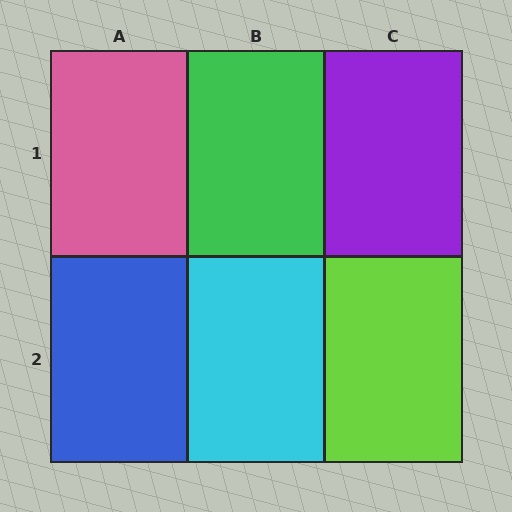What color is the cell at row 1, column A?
Pink.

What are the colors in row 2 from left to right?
Blue, cyan, lime.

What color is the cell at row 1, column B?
Green.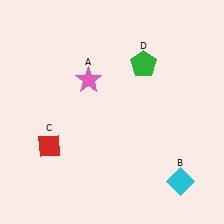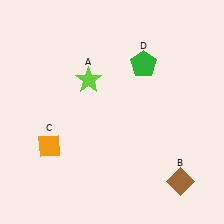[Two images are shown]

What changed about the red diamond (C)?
In Image 1, C is red. In Image 2, it changed to orange.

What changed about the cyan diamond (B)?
In Image 1, B is cyan. In Image 2, it changed to brown.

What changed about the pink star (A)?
In Image 1, A is pink. In Image 2, it changed to lime.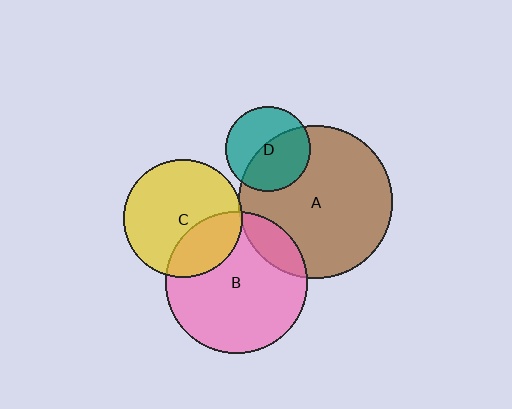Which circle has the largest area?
Circle A (brown).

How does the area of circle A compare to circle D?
Approximately 3.3 times.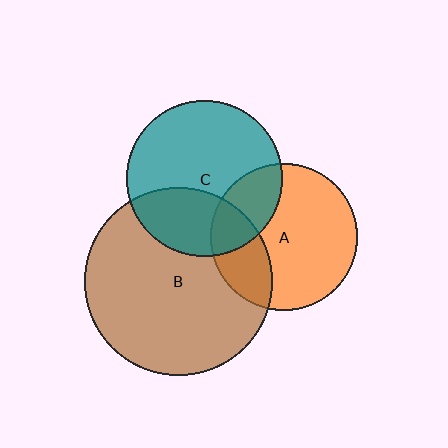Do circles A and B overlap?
Yes.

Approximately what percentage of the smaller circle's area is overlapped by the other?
Approximately 25%.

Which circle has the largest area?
Circle B (brown).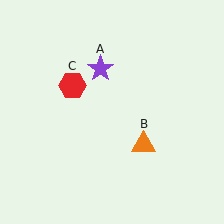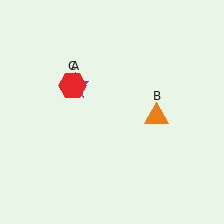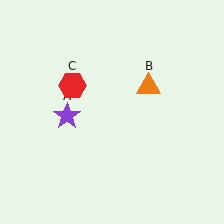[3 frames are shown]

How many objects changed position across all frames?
2 objects changed position: purple star (object A), orange triangle (object B).